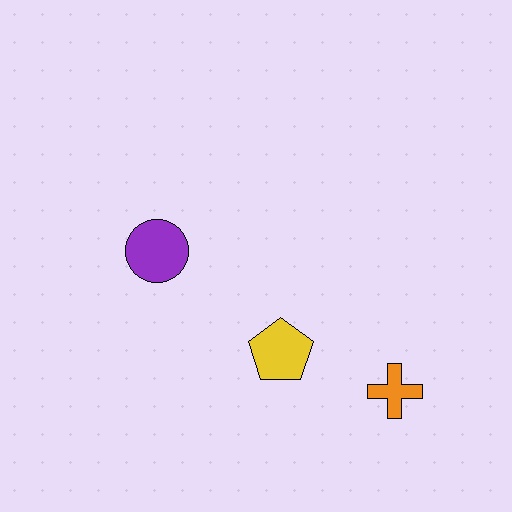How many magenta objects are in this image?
There are no magenta objects.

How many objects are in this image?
There are 3 objects.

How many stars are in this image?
There are no stars.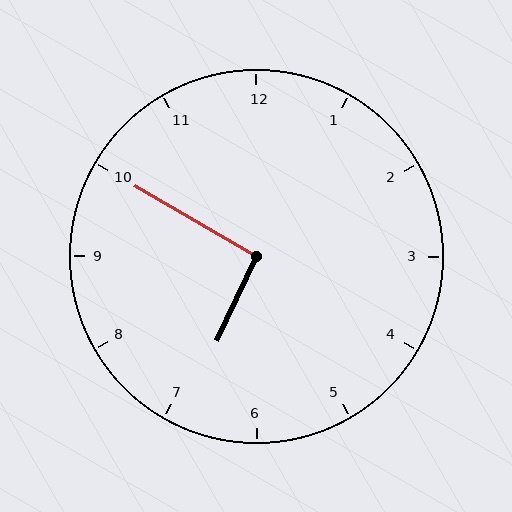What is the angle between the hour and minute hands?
Approximately 95 degrees.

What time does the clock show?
6:50.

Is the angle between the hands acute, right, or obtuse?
It is right.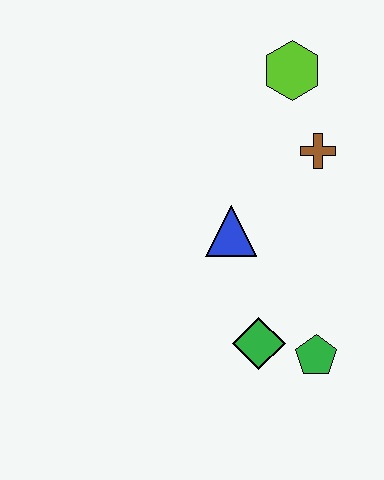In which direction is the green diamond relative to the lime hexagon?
The green diamond is below the lime hexagon.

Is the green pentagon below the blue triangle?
Yes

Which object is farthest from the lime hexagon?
The green pentagon is farthest from the lime hexagon.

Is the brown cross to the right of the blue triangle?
Yes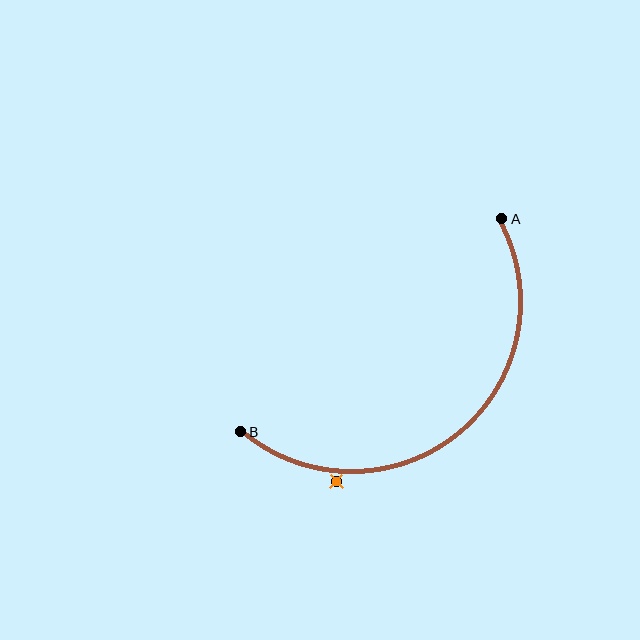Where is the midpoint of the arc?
The arc midpoint is the point on the curve farthest from the straight line joining A and B. It sits below and to the right of that line.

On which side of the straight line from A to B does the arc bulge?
The arc bulges below and to the right of the straight line connecting A and B.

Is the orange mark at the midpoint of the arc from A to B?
No — the orange mark does not lie on the arc at all. It sits slightly outside the curve.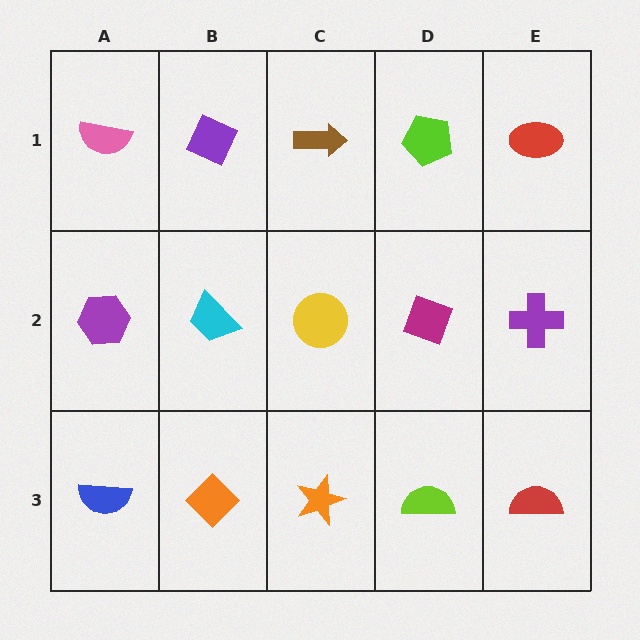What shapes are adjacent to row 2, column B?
A purple diamond (row 1, column B), an orange diamond (row 3, column B), a purple hexagon (row 2, column A), a yellow circle (row 2, column C).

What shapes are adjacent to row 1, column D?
A magenta diamond (row 2, column D), a brown arrow (row 1, column C), a red ellipse (row 1, column E).